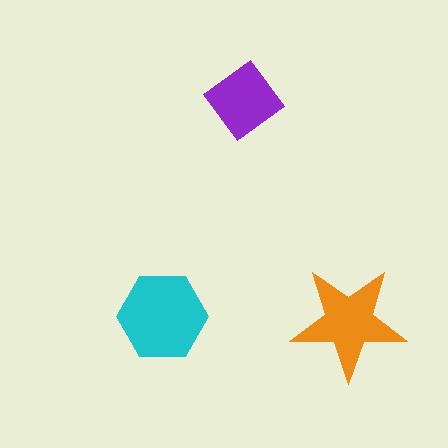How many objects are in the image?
There are 3 objects in the image.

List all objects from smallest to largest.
The purple diamond, the orange star, the cyan hexagon.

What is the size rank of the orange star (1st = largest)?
2nd.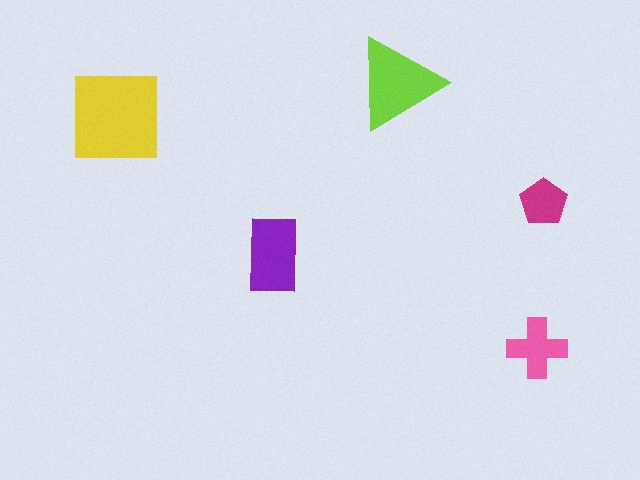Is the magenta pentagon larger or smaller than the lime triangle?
Smaller.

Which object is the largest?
The yellow square.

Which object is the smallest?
The magenta pentagon.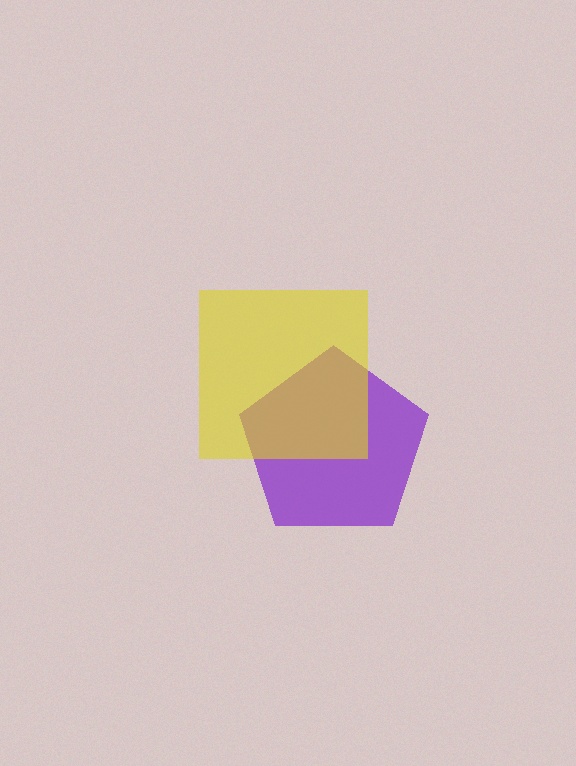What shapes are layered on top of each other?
The layered shapes are: a purple pentagon, a yellow square.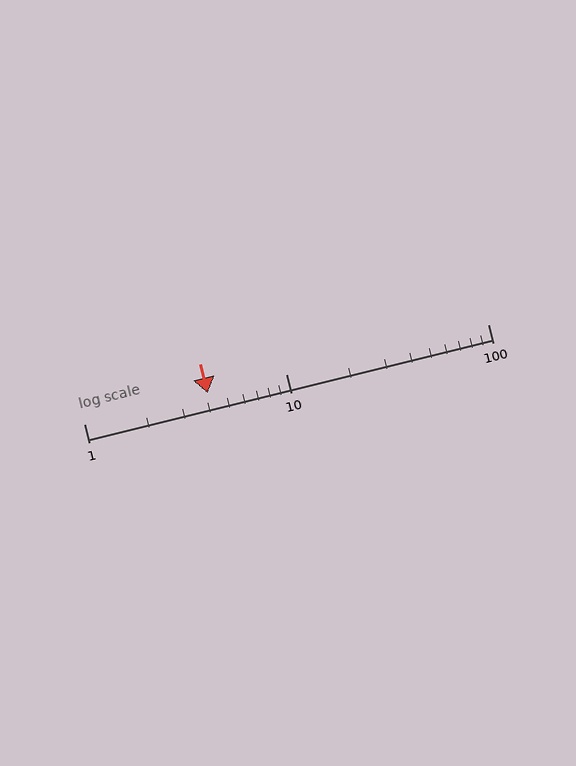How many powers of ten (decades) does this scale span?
The scale spans 2 decades, from 1 to 100.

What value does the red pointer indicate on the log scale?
The pointer indicates approximately 4.1.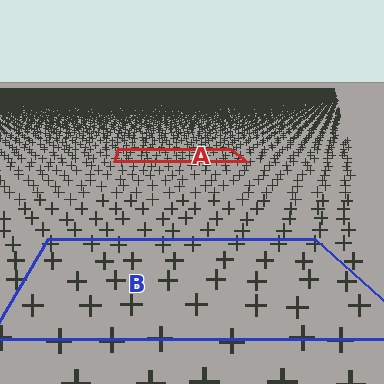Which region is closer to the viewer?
Region B is closer. The texture elements there are larger and more spread out.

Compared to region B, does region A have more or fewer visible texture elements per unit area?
Region A has more texture elements per unit area — they are packed more densely because it is farther away.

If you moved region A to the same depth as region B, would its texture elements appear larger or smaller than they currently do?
They would appear larger. At a closer depth, the same texture elements are projected at a bigger on-screen size.